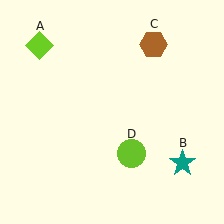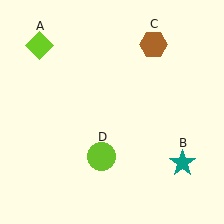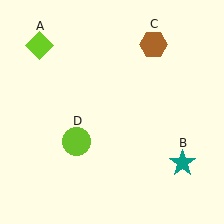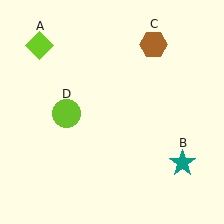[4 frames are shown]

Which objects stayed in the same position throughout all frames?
Lime diamond (object A) and teal star (object B) and brown hexagon (object C) remained stationary.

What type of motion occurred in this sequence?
The lime circle (object D) rotated clockwise around the center of the scene.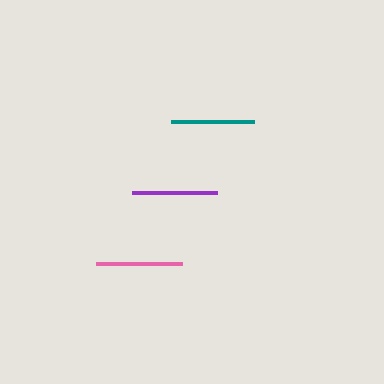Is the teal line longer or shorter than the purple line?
The purple line is longer than the teal line.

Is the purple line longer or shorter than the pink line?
The pink line is longer than the purple line.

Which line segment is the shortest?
The teal line is the shortest at approximately 82 pixels.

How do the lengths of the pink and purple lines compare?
The pink and purple lines are approximately the same length.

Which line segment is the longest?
The pink line is the longest at approximately 86 pixels.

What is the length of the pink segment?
The pink segment is approximately 86 pixels long.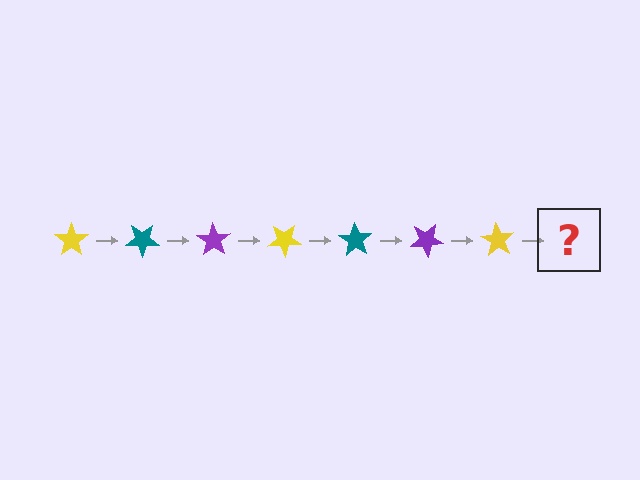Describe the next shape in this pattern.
It should be a teal star, rotated 245 degrees from the start.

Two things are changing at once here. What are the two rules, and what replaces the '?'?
The two rules are that it rotates 35 degrees each step and the color cycles through yellow, teal, and purple. The '?' should be a teal star, rotated 245 degrees from the start.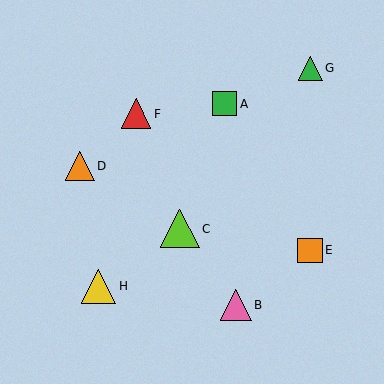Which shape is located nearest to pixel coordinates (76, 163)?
The orange triangle (labeled D) at (80, 166) is nearest to that location.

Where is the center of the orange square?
The center of the orange square is at (310, 250).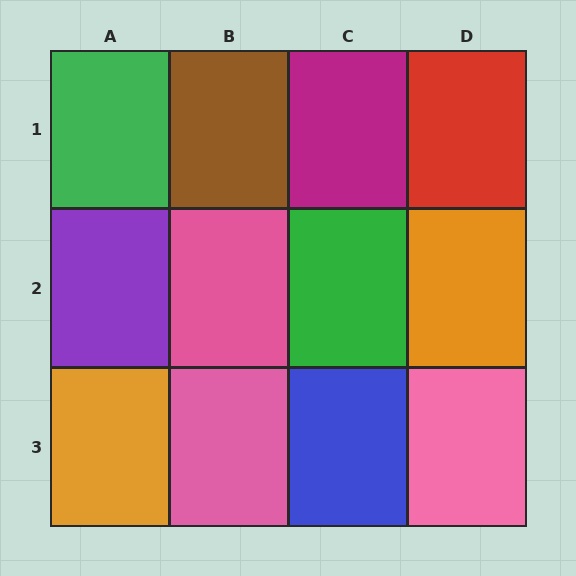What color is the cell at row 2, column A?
Purple.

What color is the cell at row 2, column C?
Green.